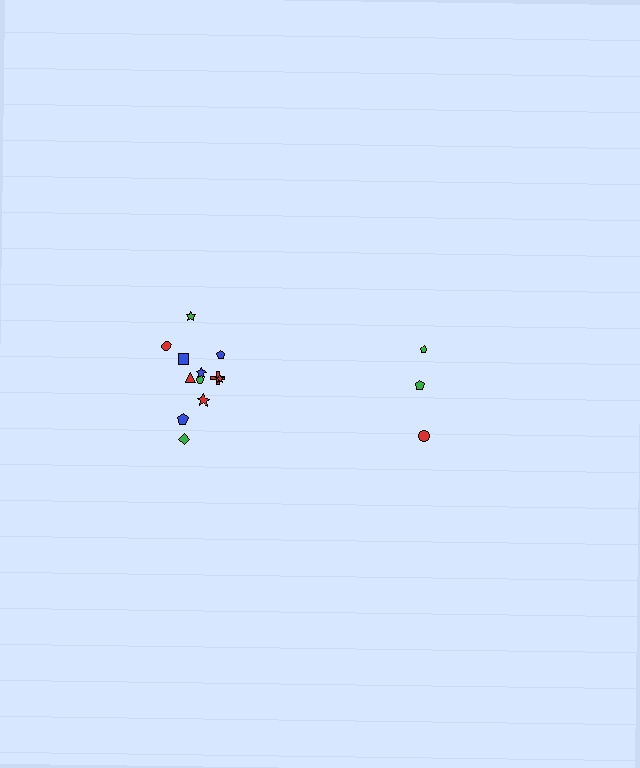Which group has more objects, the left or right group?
The left group.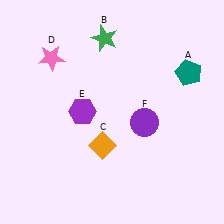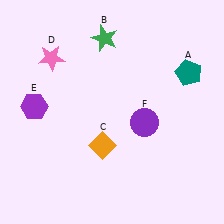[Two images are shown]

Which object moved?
The purple hexagon (E) moved left.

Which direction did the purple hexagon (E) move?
The purple hexagon (E) moved left.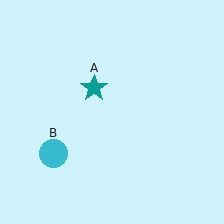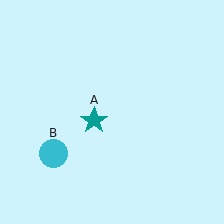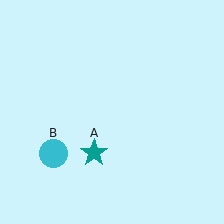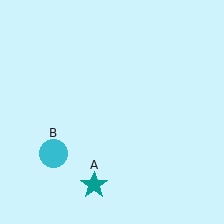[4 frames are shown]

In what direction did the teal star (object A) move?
The teal star (object A) moved down.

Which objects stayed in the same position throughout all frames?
Cyan circle (object B) remained stationary.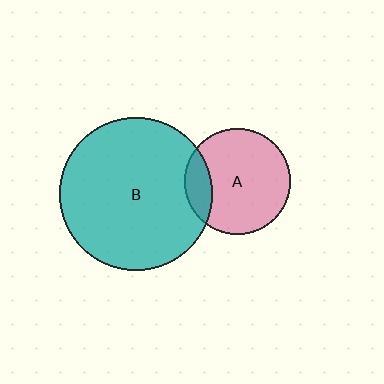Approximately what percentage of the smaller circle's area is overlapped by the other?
Approximately 15%.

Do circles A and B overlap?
Yes.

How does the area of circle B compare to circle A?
Approximately 2.1 times.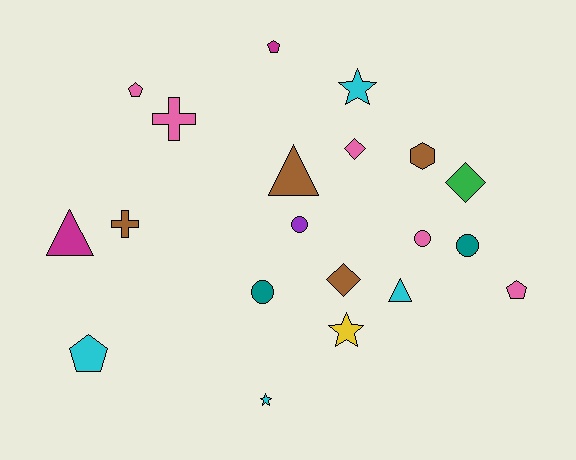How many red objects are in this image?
There are no red objects.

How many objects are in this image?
There are 20 objects.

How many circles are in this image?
There are 4 circles.